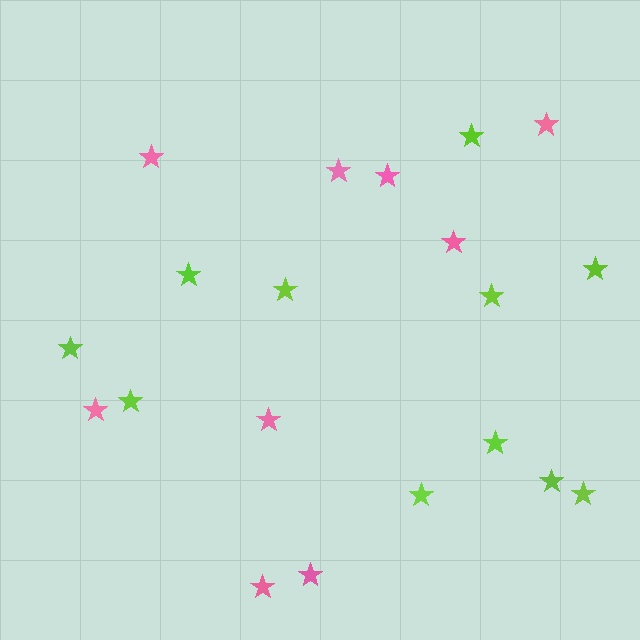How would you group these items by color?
There are 2 groups: one group of lime stars (11) and one group of pink stars (9).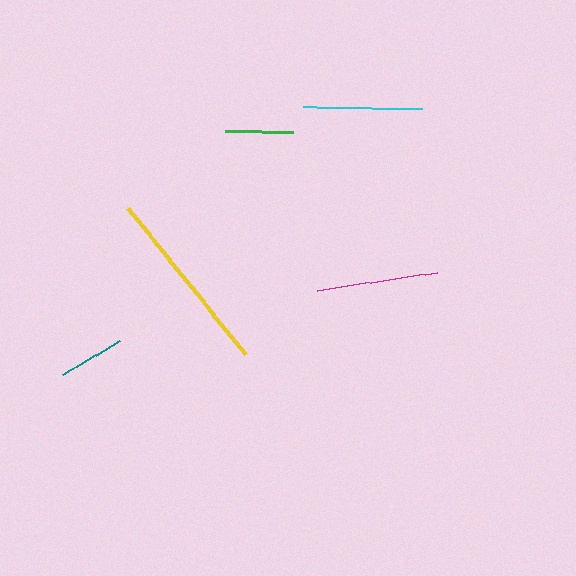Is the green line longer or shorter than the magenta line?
The magenta line is longer than the green line.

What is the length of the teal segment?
The teal segment is approximately 66 pixels long.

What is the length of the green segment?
The green segment is approximately 67 pixels long.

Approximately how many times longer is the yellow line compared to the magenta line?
The yellow line is approximately 1.5 times the length of the magenta line.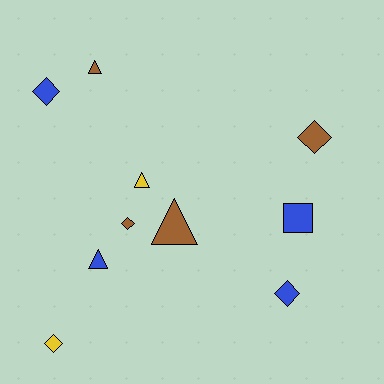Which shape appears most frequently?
Diamond, with 5 objects.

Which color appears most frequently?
Brown, with 4 objects.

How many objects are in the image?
There are 10 objects.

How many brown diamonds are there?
There are 2 brown diamonds.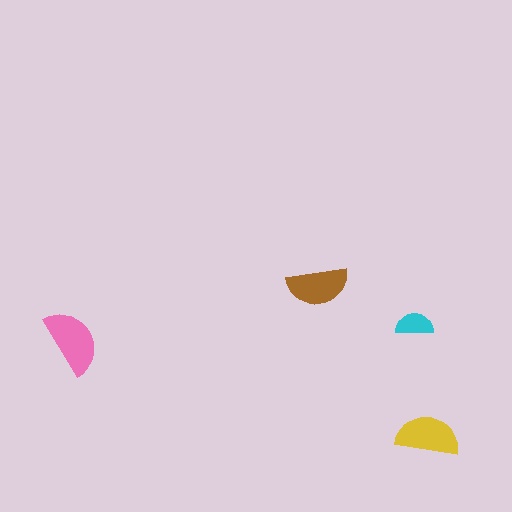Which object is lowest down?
The yellow semicircle is bottommost.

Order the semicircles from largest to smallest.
the pink one, the yellow one, the brown one, the cyan one.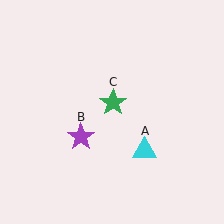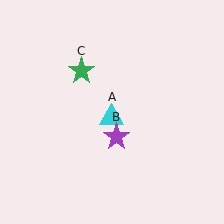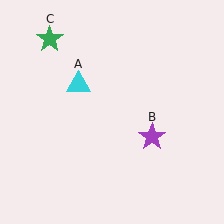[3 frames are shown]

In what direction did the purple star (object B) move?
The purple star (object B) moved right.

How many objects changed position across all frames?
3 objects changed position: cyan triangle (object A), purple star (object B), green star (object C).